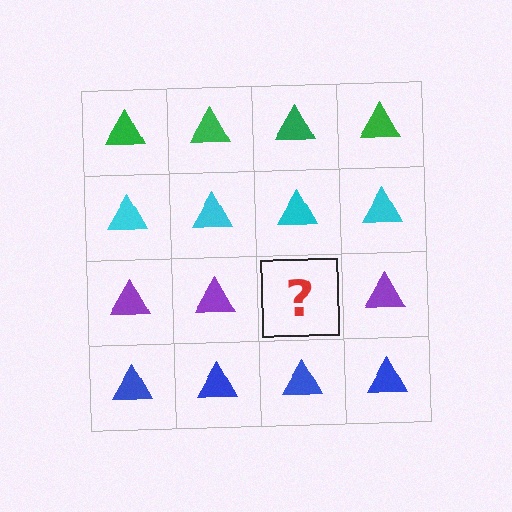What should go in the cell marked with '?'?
The missing cell should contain a purple triangle.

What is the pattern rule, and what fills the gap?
The rule is that each row has a consistent color. The gap should be filled with a purple triangle.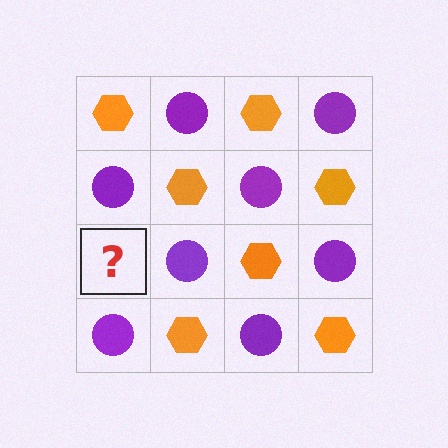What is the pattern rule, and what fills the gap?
The rule is that it alternates orange hexagon and purple circle in a checkerboard pattern. The gap should be filled with an orange hexagon.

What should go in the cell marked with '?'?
The missing cell should contain an orange hexagon.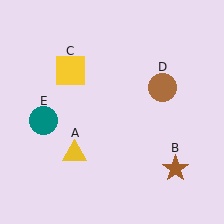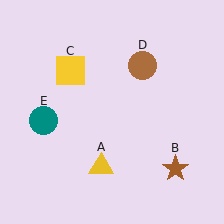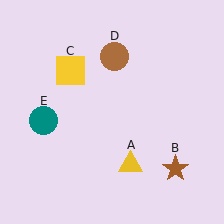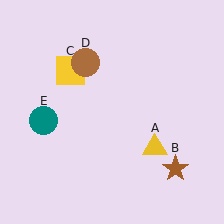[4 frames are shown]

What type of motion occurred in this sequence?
The yellow triangle (object A), brown circle (object D) rotated counterclockwise around the center of the scene.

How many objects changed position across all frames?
2 objects changed position: yellow triangle (object A), brown circle (object D).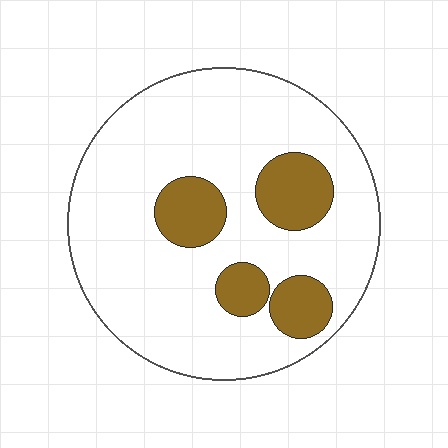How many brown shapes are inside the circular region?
4.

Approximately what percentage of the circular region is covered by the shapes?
Approximately 20%.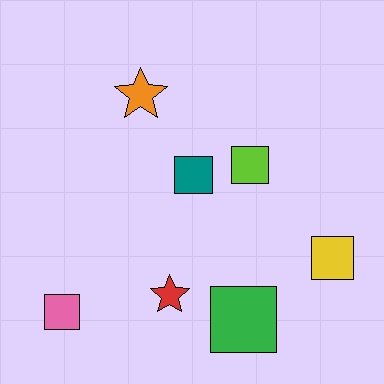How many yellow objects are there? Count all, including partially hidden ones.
There is 1 yellow object.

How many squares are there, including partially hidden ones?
There are 5 squares.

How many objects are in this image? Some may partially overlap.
There are 7 objects.